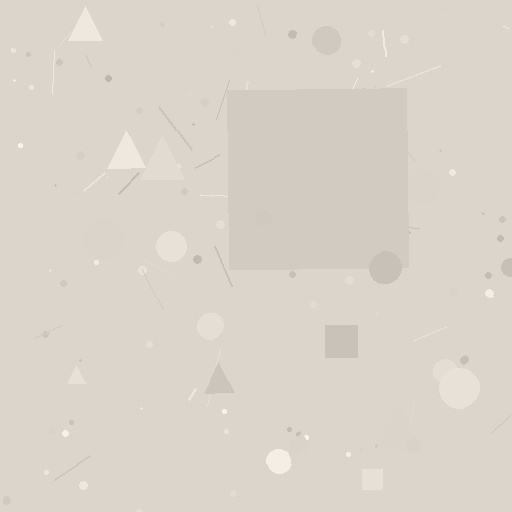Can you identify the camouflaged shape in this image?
The camouflaged shape is a square.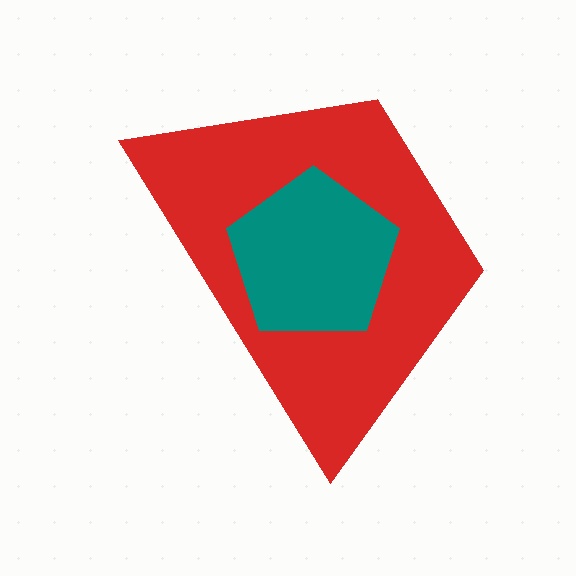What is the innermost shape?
The teal pentagon.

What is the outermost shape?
The red trapezoid.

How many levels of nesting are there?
2.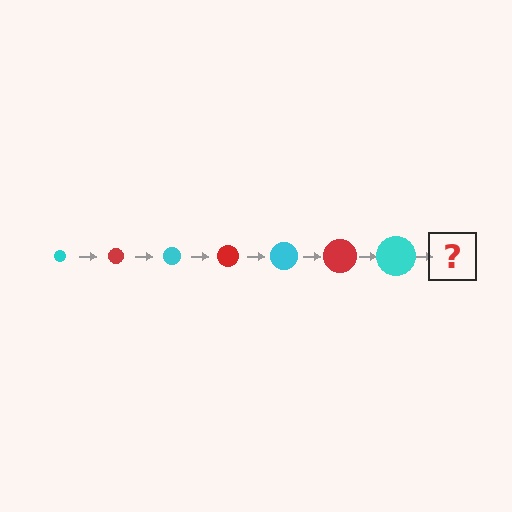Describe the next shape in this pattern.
It should be a red circle, larger than the previous one.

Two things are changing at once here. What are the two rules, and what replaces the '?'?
The two rules are that the circle grows larger each step and the color cycles through cyan and red. The '?' should be a red circle, larger than the previous one.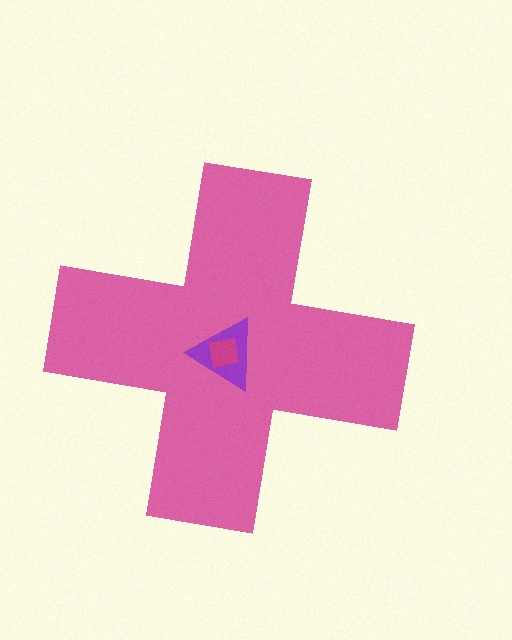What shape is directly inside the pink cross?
The purple triangle.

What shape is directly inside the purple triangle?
The magenta square.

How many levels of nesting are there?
3.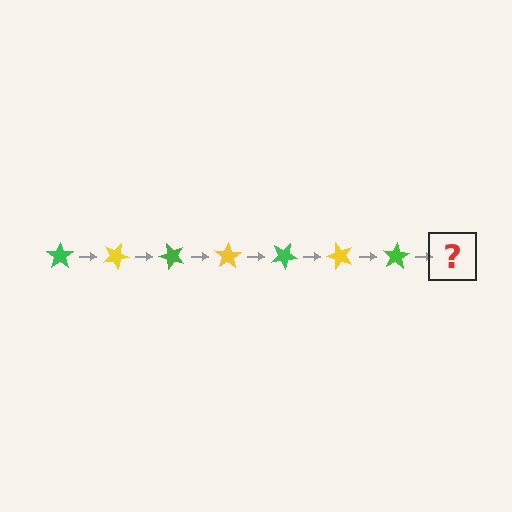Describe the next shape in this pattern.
It should be a yellow star, rotated 175 degrees from the start.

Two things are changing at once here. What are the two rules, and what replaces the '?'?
The two rules are that it rotates 25 degrees each step and the color cycles through green and yellow. The '?' should be a yellow star, rotated 175 degrees from the start.